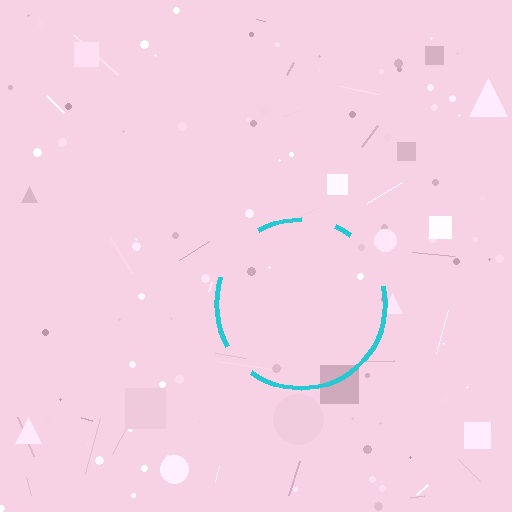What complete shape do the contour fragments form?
The contour fragments form a circle.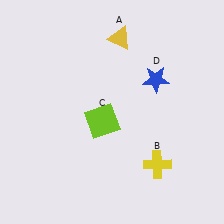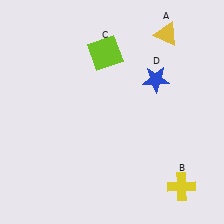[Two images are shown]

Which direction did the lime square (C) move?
The lime square (C) moved up.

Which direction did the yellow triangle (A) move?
The yellow triangle (A) moved right.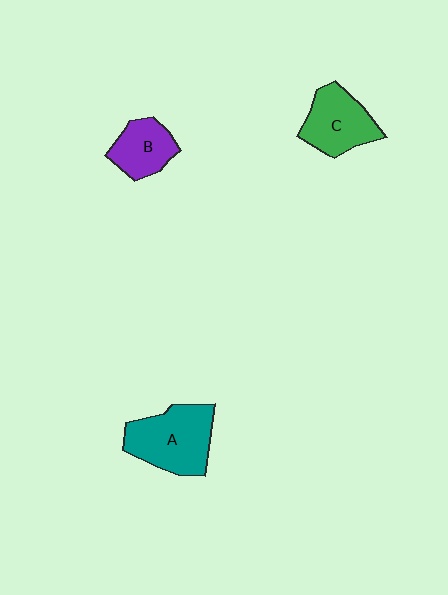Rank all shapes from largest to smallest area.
From largest to smallest: A (teal), C (green), B (purple).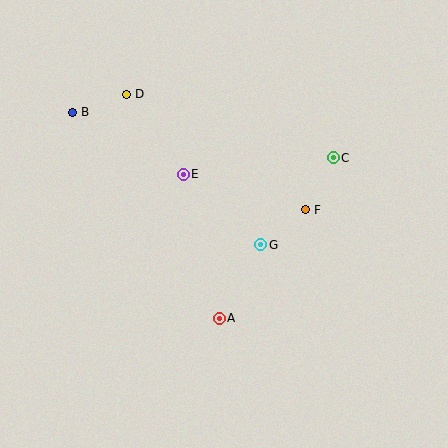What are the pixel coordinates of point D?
Point D is at (127, 94).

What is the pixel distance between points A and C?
The distance between A and C is 197 pixels.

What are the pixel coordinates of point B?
Point B is at (73, 112).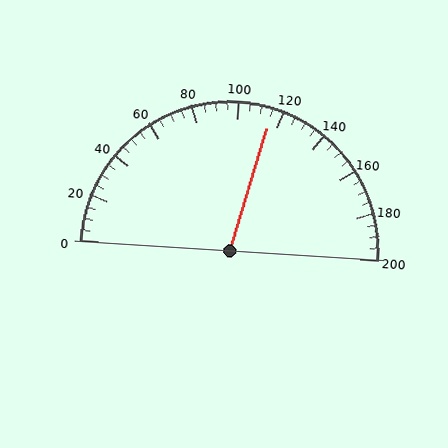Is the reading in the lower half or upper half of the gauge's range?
The reading is in the upper half of the range (0 to 200).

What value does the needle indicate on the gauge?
The needle indicates approximately 115.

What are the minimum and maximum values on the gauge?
The gauge ranges from 0 to 200.